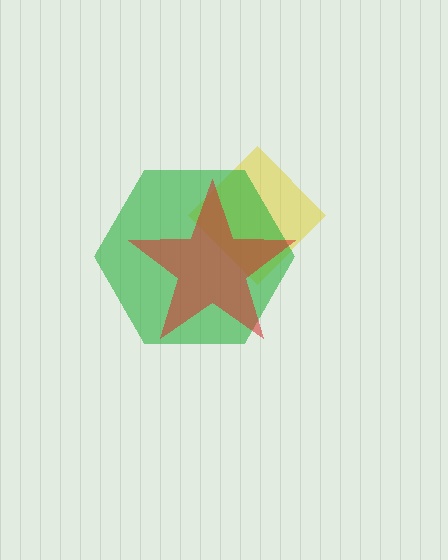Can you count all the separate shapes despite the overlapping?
Yes, there are 3 separate shapes.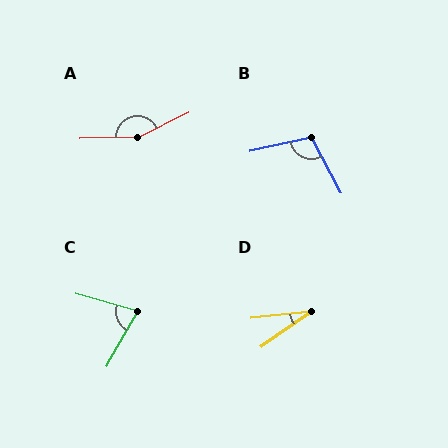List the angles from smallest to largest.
D (29°), C (76°), B (106°), A (155°).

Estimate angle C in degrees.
Approximately 76 degrees.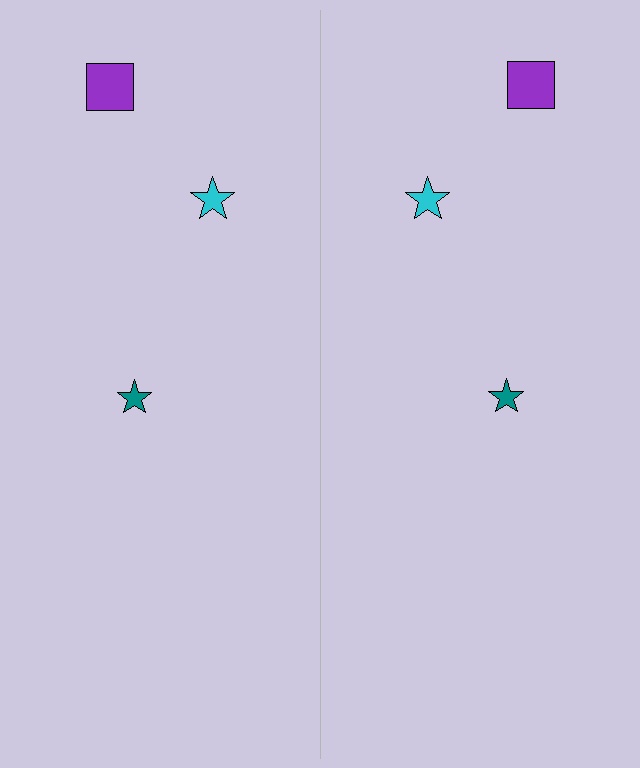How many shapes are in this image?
There are 6 shapes in this image.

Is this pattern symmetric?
Yes, this pattern has bilateral (reflection) symmetry.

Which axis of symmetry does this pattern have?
The pattern has a vertical axis of symmetry running through the center of the image.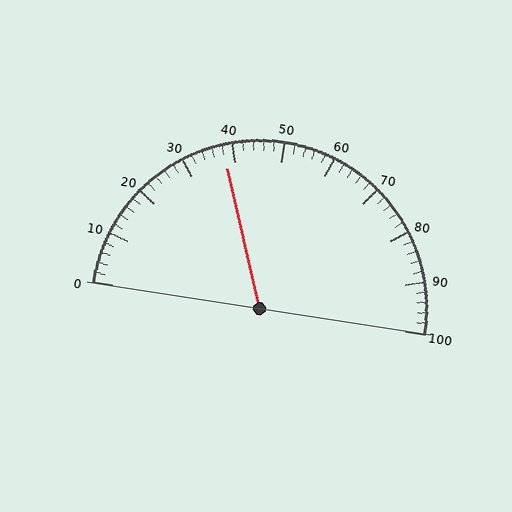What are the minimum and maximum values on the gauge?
The gauge ranges from 0 to 100.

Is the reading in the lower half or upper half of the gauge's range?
The reading is in the lower half of the range (0 to 100).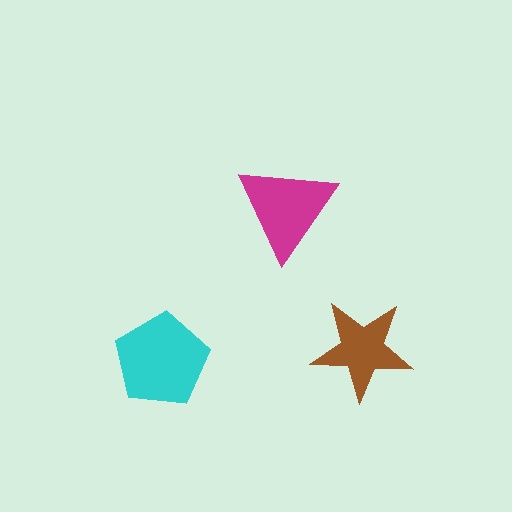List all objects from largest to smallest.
The cyan pentagon, the magenta triangle, the brown star.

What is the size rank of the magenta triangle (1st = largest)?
2nd.